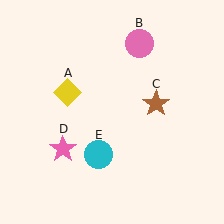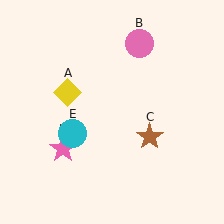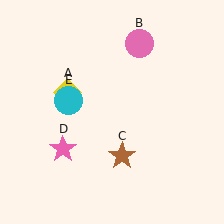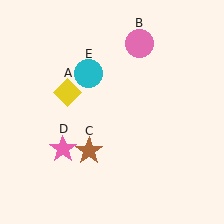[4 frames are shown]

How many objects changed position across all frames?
2 objects changed position: brown star (object C), cyan circle (object E).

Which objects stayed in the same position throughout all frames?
Yellow diamond (object A) and pink circle (object B) and pink star (object D) remained stationary.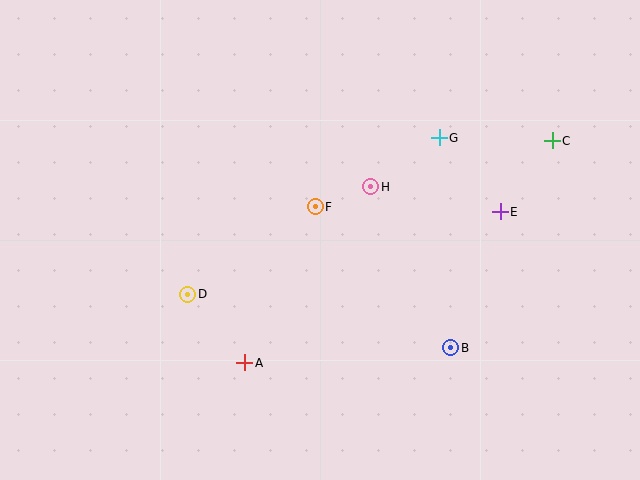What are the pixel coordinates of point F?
Point F is at (315, 207).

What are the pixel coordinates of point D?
Point D is at (188, 294).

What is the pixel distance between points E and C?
The distance between E and C is 88 pixels.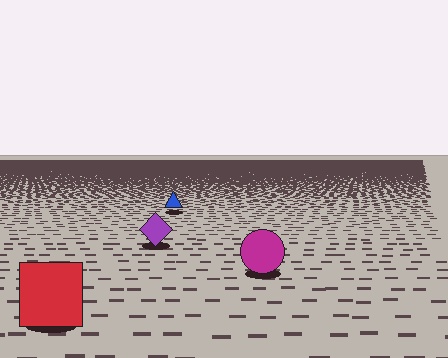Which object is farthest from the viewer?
The blue triangle is farthest from the viewer. It appears smaller and the ground texture around it is denser.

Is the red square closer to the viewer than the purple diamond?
Yes. The red square is closer — you can tell from the texture gradient: the ground texture is coarser near it.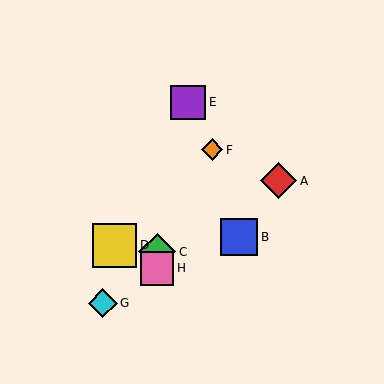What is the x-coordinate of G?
Object G is at x≈103.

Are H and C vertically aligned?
Yes, both are at x≈157.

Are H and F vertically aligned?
No, H is at x≈157 and F is at x≈212.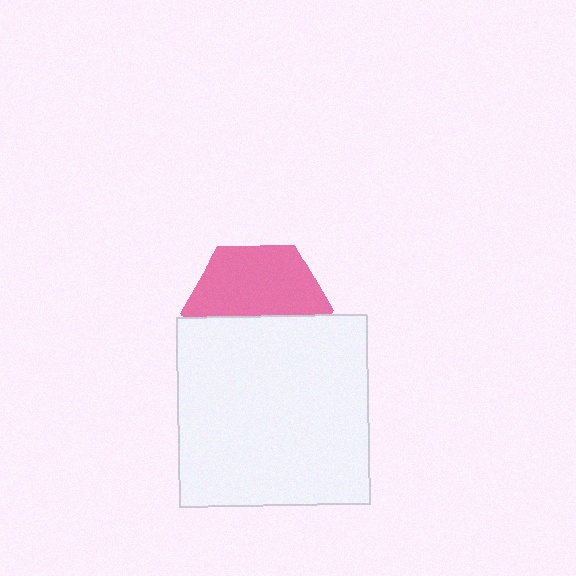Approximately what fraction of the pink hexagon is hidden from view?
Roughly 46% of the pink hexagon is hidden behind the white square.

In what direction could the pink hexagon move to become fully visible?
The pink hexagon could move up. That would shift it out from behind the white square entirely.